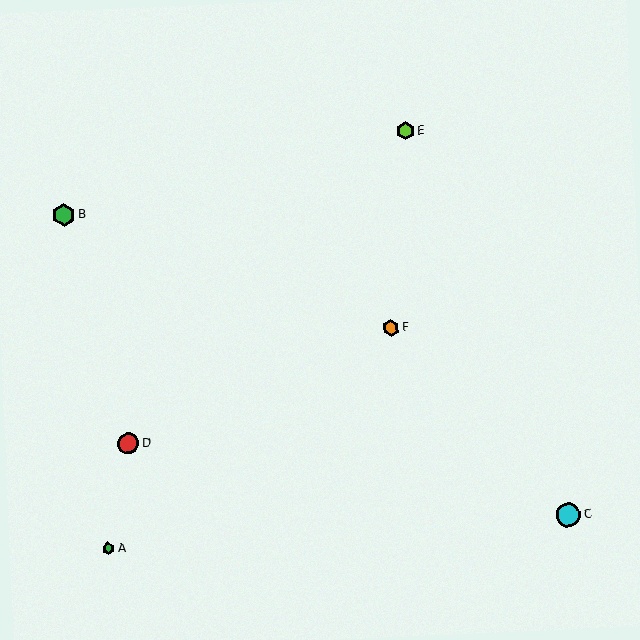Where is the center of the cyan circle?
The center of the cyan circle is at (568, 515).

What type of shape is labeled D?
Shape D is a red circle.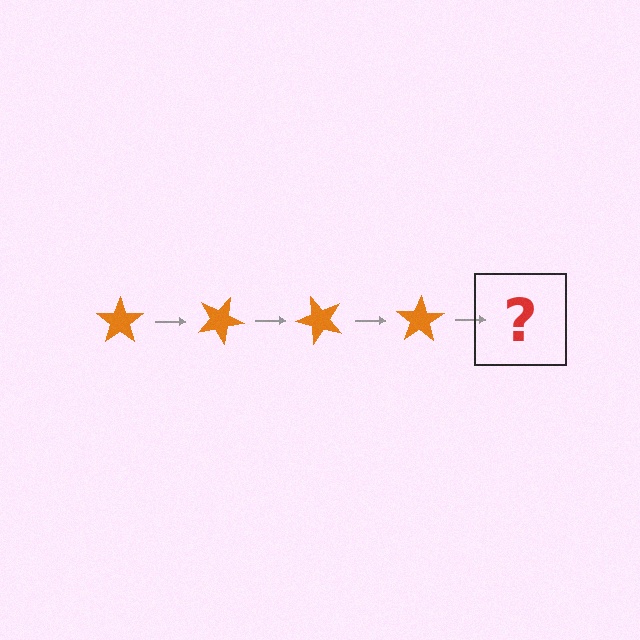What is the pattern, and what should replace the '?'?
The pattern is that the star rotates 25 degrees each step. The '?' should be an orange star rotated 100 degrees.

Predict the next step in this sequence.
The next step is an orange star rotated 100 degrees.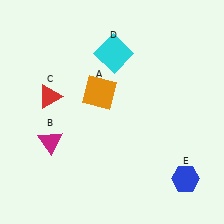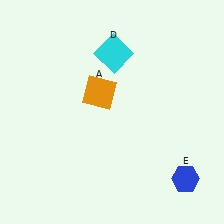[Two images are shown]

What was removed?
The magenta triangle (B), the red triangle (C) were removed in Image 2.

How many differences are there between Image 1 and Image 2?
There are 2 differences between the two images.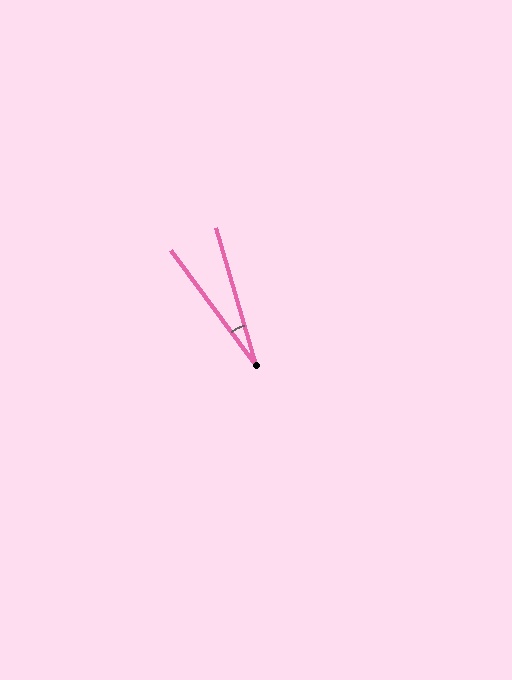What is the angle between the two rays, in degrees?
Approximately 20 degrees.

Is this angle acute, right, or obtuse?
It is acute.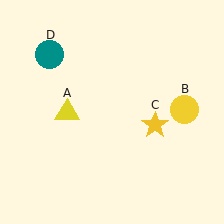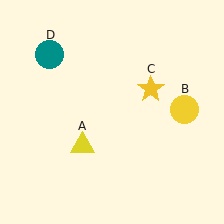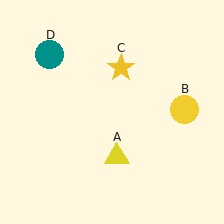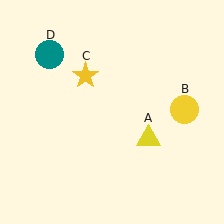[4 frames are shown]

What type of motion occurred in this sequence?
The yellow triangle (object A), yellow star (object C) rotated counterclockwise around the center of the scene.